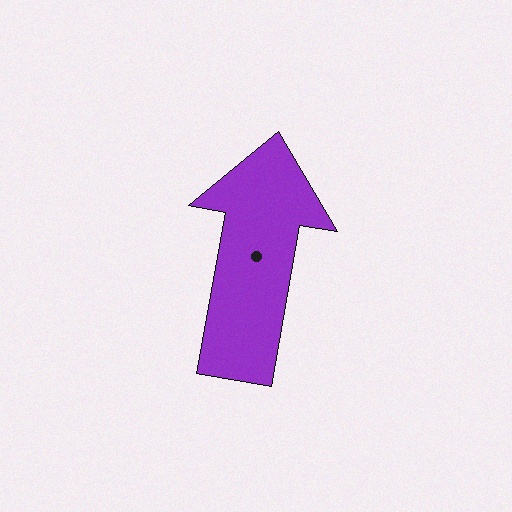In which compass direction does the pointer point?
North.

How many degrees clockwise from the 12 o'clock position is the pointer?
Approximately 10 degrees.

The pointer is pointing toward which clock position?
Roughly 12 o'clock.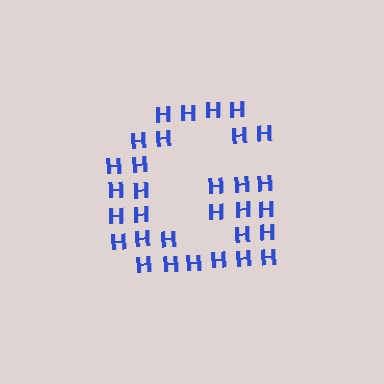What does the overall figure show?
The overall figure shows the letter G.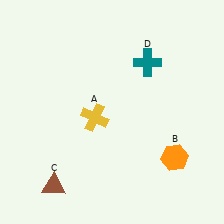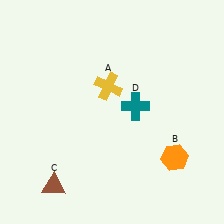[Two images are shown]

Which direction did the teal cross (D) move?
The teal cross (D) moved down.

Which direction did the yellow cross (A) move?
The yellow cross (A) moved up.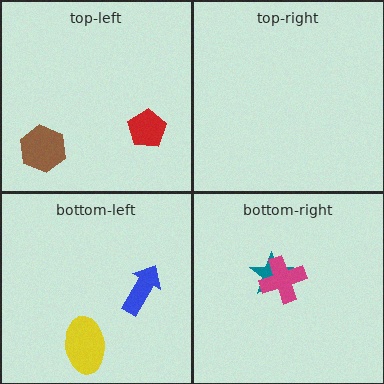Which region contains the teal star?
The bottom-right region.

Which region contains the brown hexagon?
The top-left region.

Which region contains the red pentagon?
The top-left region.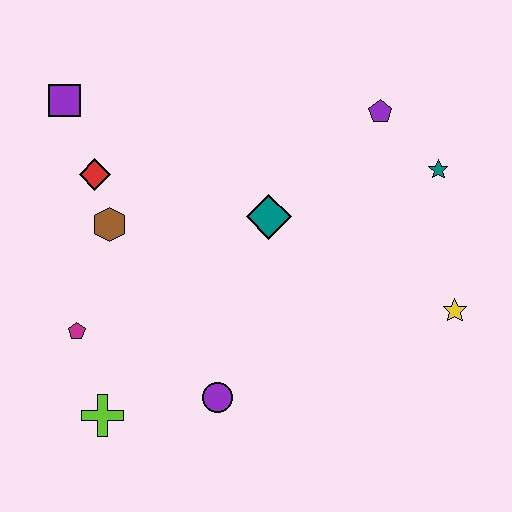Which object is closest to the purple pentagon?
The teal star is closest to the purple pentagon.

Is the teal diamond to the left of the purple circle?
No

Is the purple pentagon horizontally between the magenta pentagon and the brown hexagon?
No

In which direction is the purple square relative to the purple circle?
The purple square is above the purple circle.